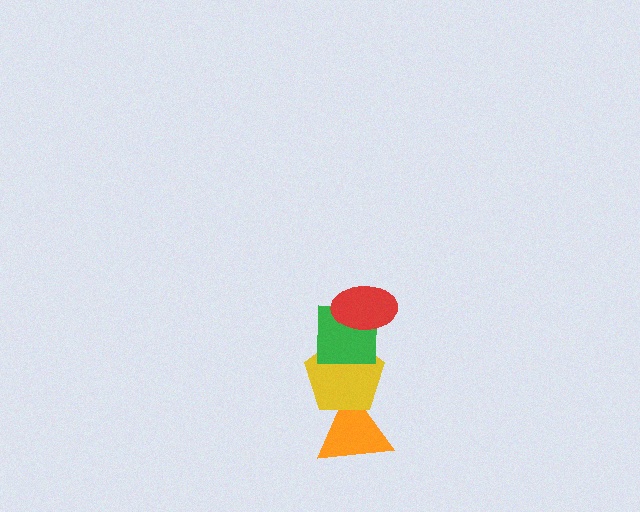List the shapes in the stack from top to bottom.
From top to bottom: the red ellipse, the green square, the yellow pentagon, the orange triangle.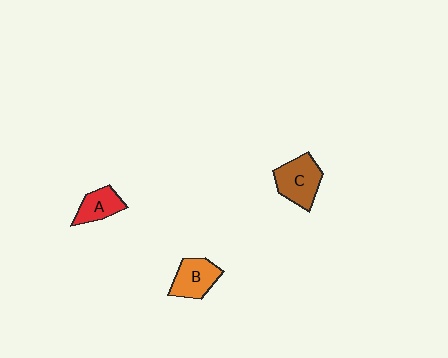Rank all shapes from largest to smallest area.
From largest to smallest: C (brown), B (orange), A (red).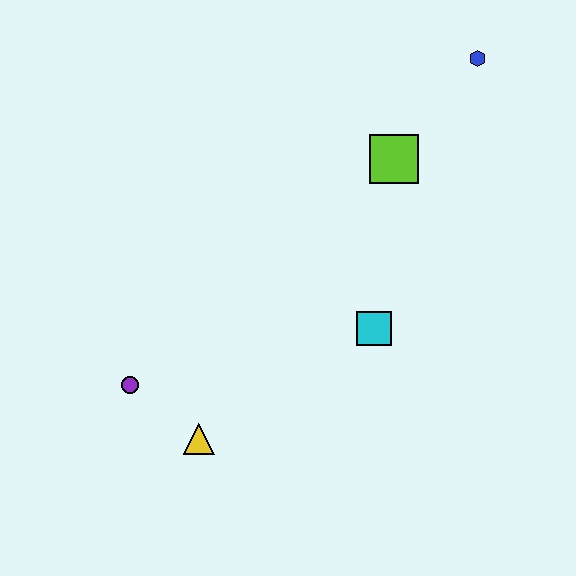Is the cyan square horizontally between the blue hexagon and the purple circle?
Yes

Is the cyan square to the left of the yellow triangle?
No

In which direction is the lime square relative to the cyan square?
The lime square is above the cyan square.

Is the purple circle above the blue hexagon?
No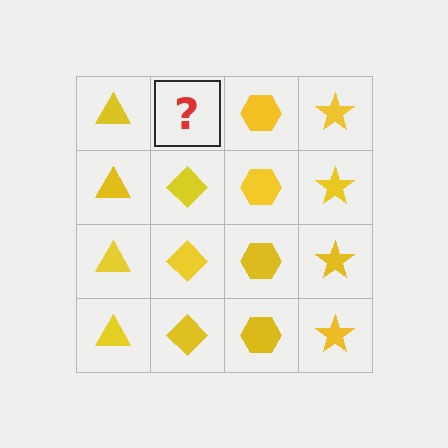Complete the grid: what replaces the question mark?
The question mark should be replaced with a yellow diamond.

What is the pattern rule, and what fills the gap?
The rule is that each column has a consistent shape. The gap should be filled with a yellow diamond.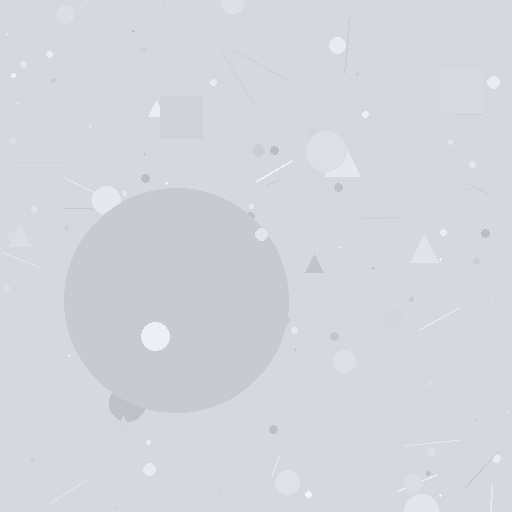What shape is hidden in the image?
A circle is hidden in the image.